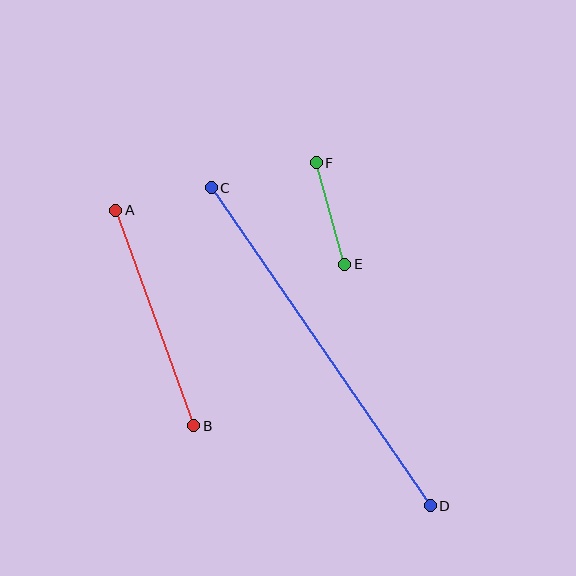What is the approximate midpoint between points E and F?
The midpoint is at approximately (331, 213) pixels.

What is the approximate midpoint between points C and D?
The midpoint is at approximately (321, 347) pixels.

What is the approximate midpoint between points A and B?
The midpoint is at approximately (155, 318) pixels.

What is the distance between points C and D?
The distance is approximately 386 pixels.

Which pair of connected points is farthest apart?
Points C and D are farthest apart.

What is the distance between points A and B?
The distance is approximately 229 pixels.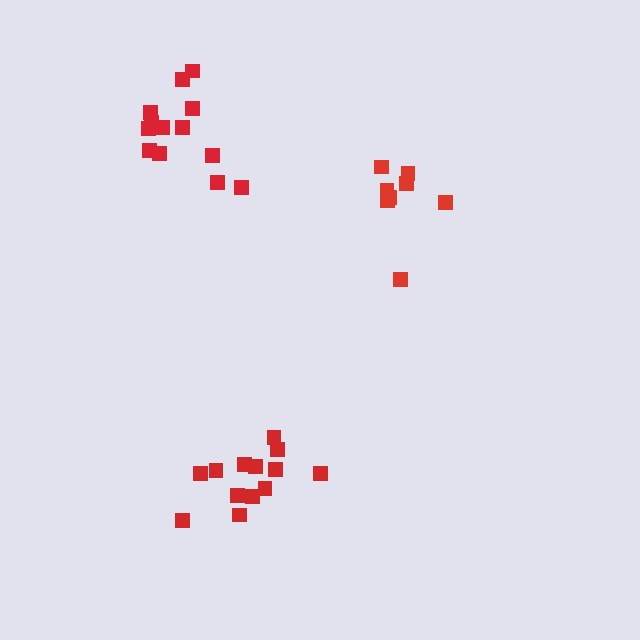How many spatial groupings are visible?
There are 3 spatial groupings.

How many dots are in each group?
Group 1: 13 dots, Group 2: 13 dots, Group 3: 8 dots (34 total).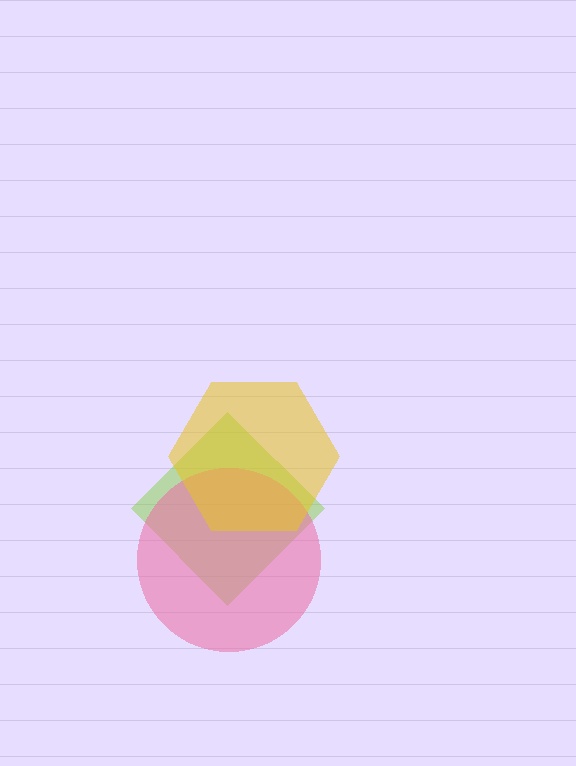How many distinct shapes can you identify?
There are 3 distinct shapes: a lime diamond, a pink circle, a yellow hexagon.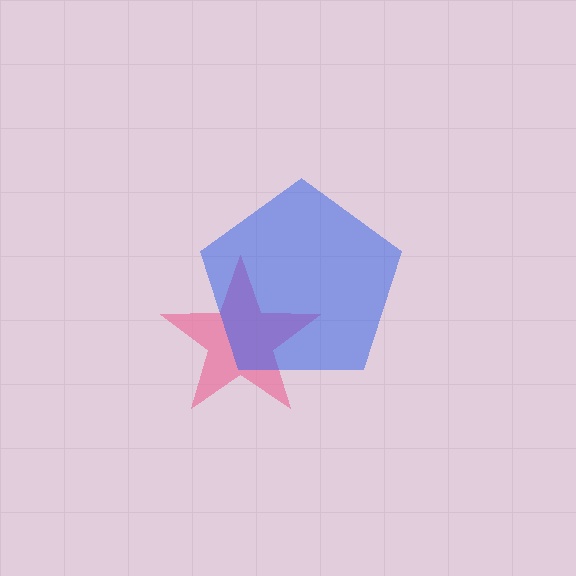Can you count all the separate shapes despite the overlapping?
Yes, there are 2 separate shapes.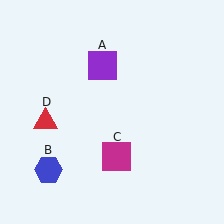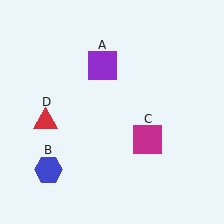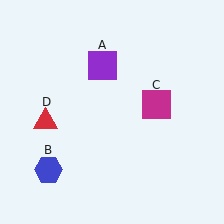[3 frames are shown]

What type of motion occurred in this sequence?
The magenta square (object C) rotated counterclockwise around the center of the scene.